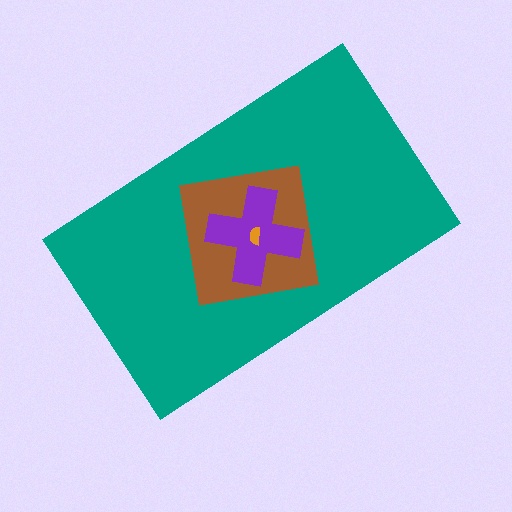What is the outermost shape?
The teal rectangle.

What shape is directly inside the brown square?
The purple cross.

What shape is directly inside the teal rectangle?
The brown square.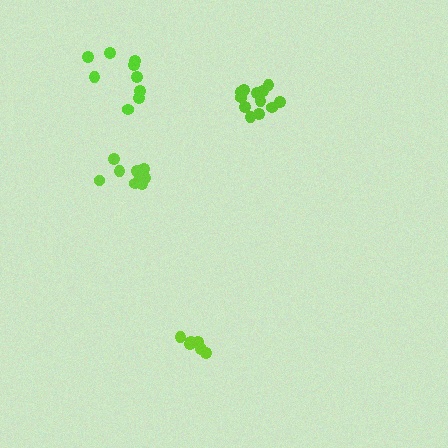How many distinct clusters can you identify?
There are 4 distinct clusters.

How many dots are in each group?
Group 1: 6 dots, Group 2: 10 dots, Group 3: 12 dots, Group 4: 9 dots (37 total).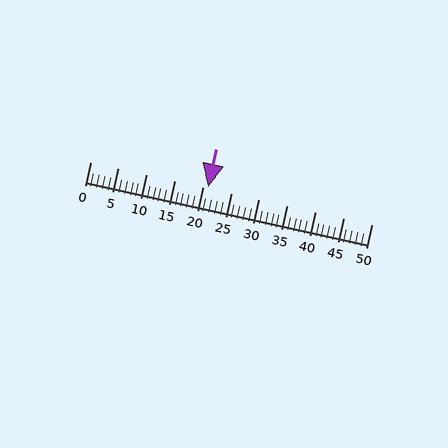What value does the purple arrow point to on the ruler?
The purple arrow points to approximately 21.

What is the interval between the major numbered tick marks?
The major tick marks are spaced 5 units apart.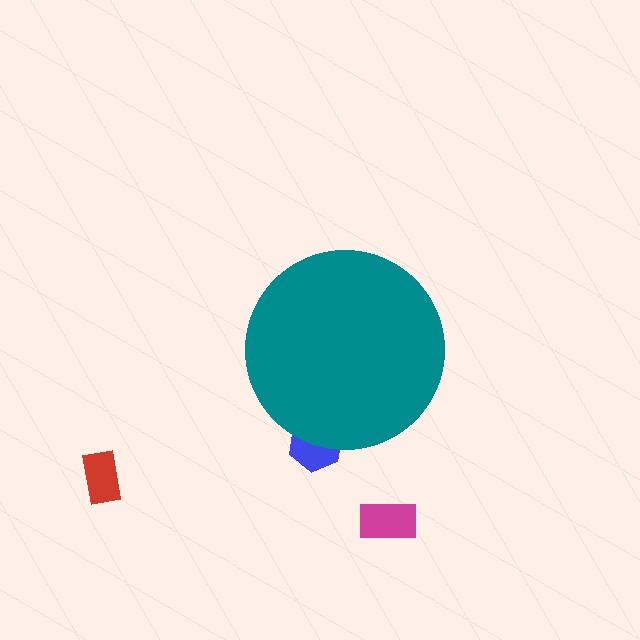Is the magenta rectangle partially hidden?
No, the magenta rectangle is fully visible.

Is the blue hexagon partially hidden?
Yes, the blue hexagon is partially hidden behind the teal circle.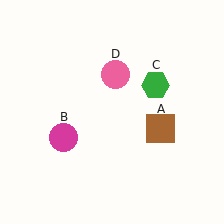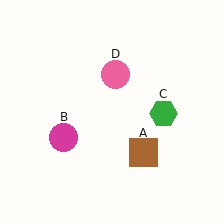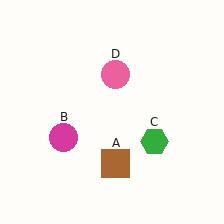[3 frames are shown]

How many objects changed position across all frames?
2 objects changed position: brown square (object A), green hexagon (object C).